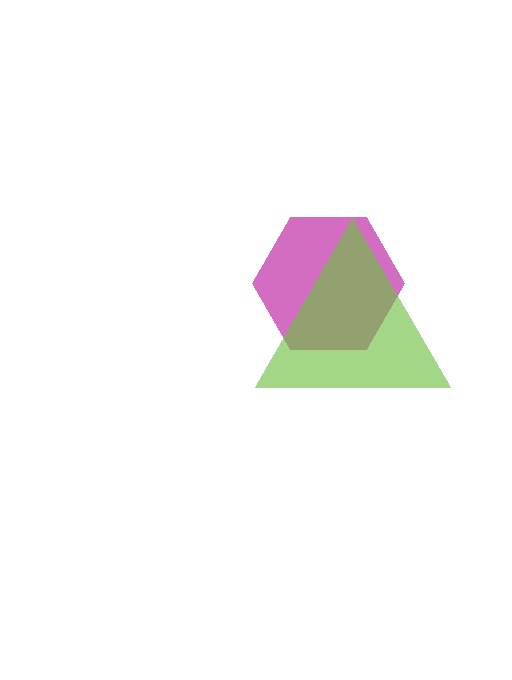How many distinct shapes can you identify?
There are 2 distinct shapes: a magenta hexagon, a lime triangle.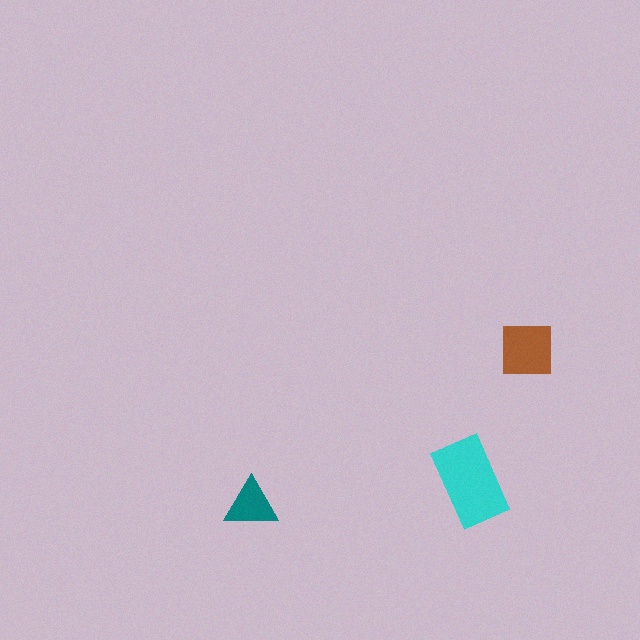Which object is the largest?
The cyan rectangle.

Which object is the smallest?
The teal triangle.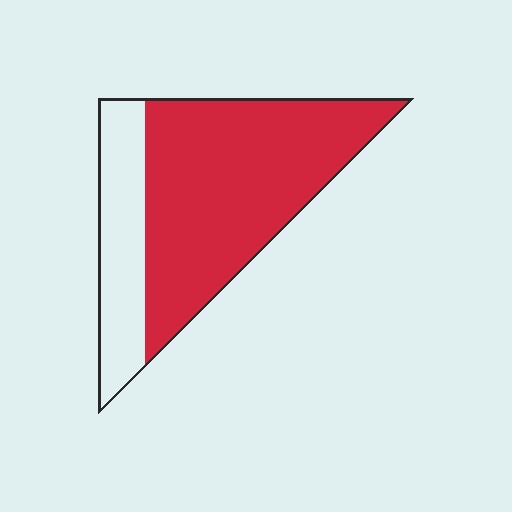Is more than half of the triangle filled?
Yes.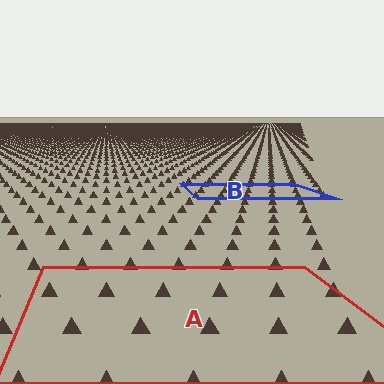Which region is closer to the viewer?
Region A is closer. The texture elements there are larger and more spread out.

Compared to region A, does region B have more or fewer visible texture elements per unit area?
Region B has more texture elements per unit area — they are packed more densely because it is farther away.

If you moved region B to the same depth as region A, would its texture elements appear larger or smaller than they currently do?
They would appear larger. At a closer depth, the same texture elements are projected at a bigger on-screen size.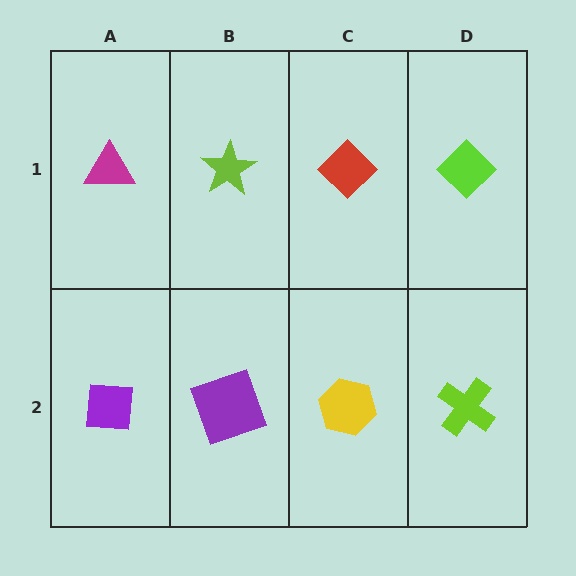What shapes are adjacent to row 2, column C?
A red diamond (row 1, column C), a purple square (row 2, column B), a lime cross (row 2, column D).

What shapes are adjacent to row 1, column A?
A purple square (row 2, column A), a lime star (row 1, column B).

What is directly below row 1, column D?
A lime cross.